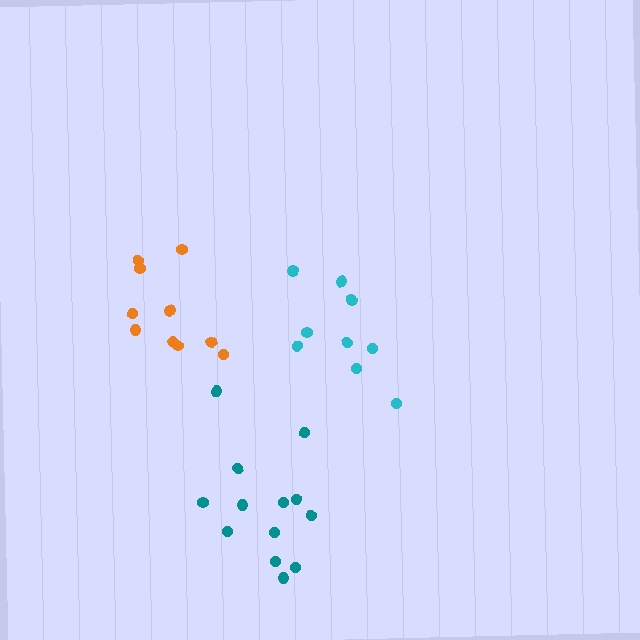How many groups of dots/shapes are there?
There are 3 groups.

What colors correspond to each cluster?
The clusters are colored: orange, cyan, teal.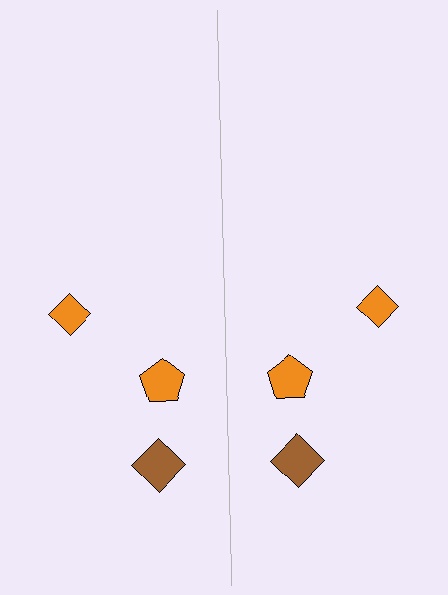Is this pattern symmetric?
Yes, this pattern has bilateral (reflection) symmetry.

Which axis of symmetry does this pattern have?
The pattern has a vertical axis of symmetry running through the center of the image.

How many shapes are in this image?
There are 6 shapes in this image.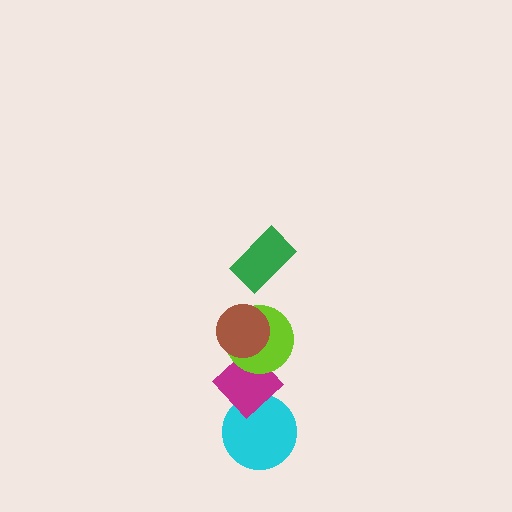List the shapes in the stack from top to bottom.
From top to bottom: the green rectangle, the brown circle, the lime circle, the magenta diamond, the cyan circle.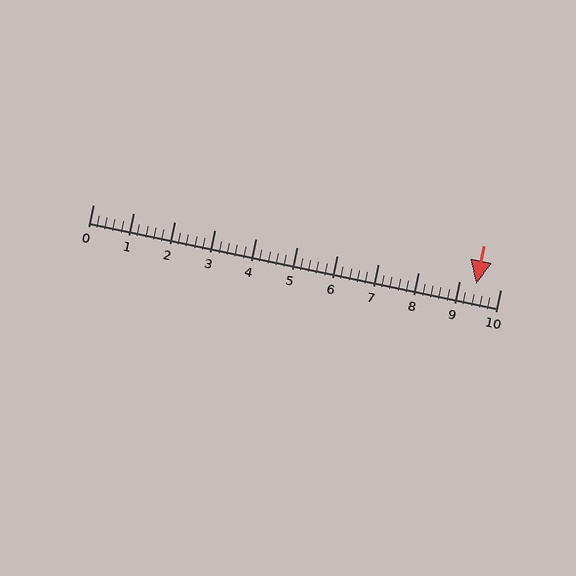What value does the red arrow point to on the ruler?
The red arrow points to approximately 9.4.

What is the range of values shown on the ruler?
The ruler shows values from 0 to 10.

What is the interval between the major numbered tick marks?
The major tick marks are spaced 1 units apart.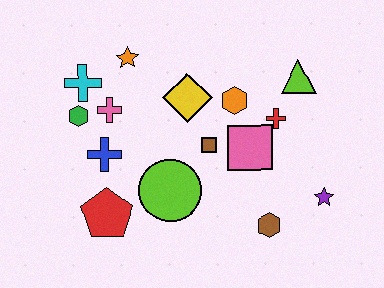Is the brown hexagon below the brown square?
Yes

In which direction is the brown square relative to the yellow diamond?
The brown square is below the yellow diamond.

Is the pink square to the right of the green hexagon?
Yes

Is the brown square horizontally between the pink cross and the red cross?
Yes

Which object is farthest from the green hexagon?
The purple star is farthest from the green hexagon.